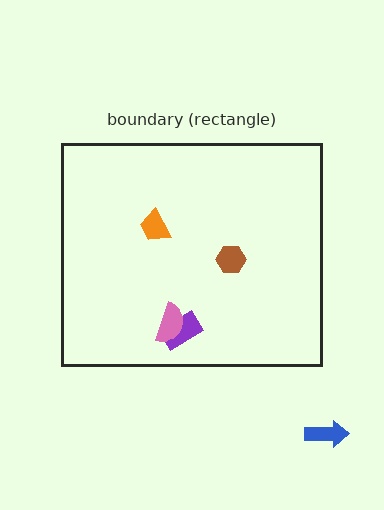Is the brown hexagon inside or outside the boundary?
Inside.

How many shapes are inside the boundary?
4 inside, 1 outside.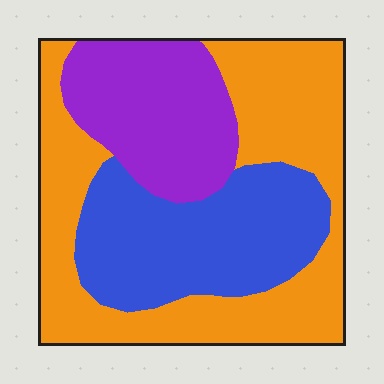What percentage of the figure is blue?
Blue covers 30% of the figure.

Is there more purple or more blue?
Blue.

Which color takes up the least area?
Purple, at roughly 25%.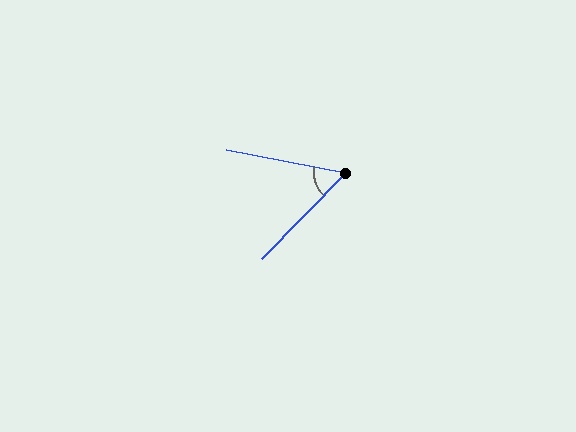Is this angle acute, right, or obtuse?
It is acute.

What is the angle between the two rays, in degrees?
Approximately 56 degrees.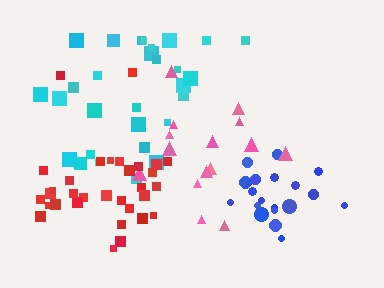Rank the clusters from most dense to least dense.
blue, red, pink, cyan.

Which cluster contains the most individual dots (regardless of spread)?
Red (32).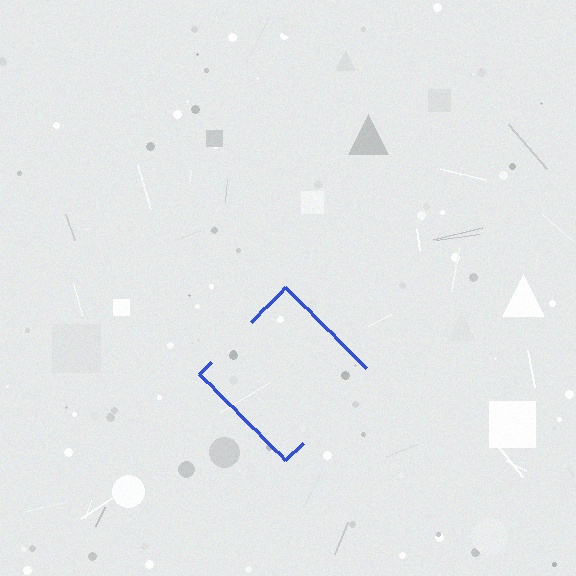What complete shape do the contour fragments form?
The contour fragments form a diamond.